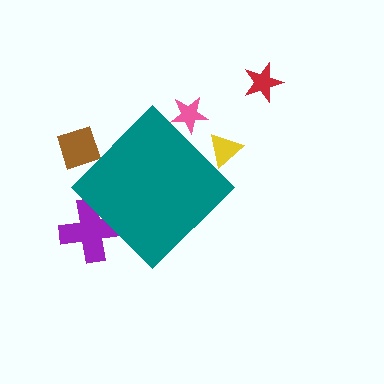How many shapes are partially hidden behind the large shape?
4 shapes are partially hidden.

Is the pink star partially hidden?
Yes, the pink star is partially hidden behind the teal diamond.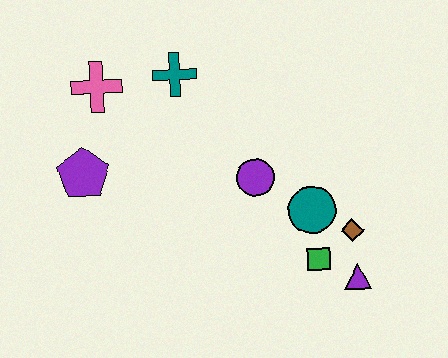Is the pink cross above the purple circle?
Yes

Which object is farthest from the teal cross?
The purple triangle is farthest from the teal cross.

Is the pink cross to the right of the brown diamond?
No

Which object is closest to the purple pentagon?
The pink cross is closest to the purple pentagon.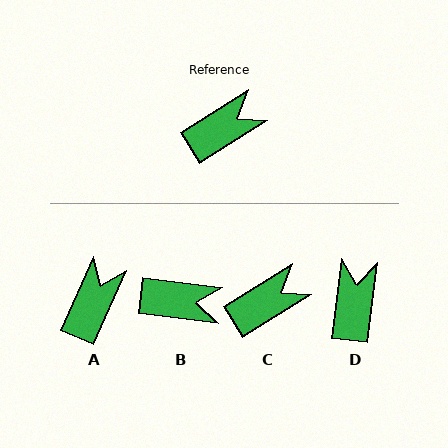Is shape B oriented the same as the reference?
No, it is off by about 38 degrees.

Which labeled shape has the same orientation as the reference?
C.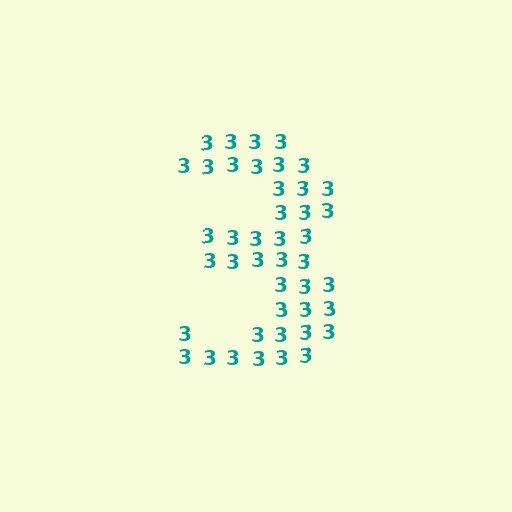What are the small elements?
The small elements are digit 3's.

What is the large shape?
The large shape is the digit 3.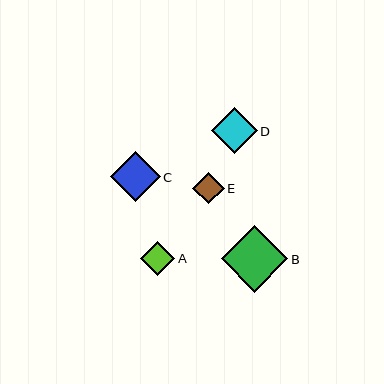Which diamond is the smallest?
Diamond E is the smallest with a size of approximately 32 pixels.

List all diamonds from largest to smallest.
From largest to smallest: B, C, D, A, E.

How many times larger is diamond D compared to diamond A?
Diamond D is approximately 1.4 times the size of diamond A.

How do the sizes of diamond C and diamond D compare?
Diamond C and diamond D are approximately the same size.